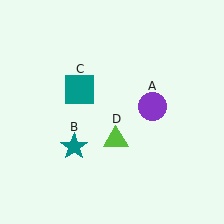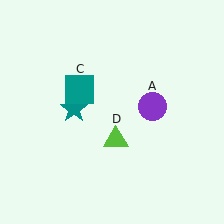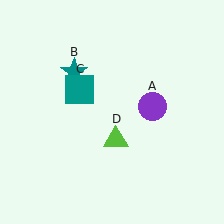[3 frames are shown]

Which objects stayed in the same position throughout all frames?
Purple circle (object A) and teal square (object C) and lime triangle (object D) remained stationary.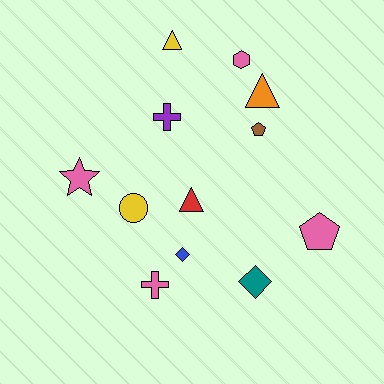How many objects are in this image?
There are 12 objects.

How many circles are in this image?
There is 1 circle.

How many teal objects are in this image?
There is 1 teal object.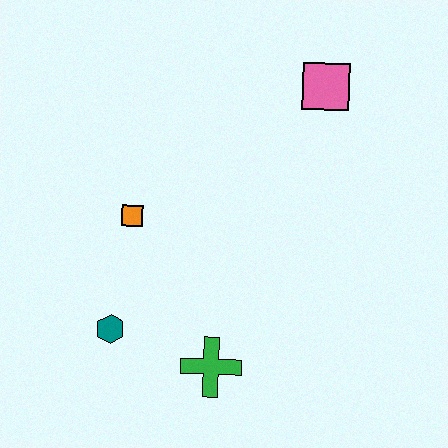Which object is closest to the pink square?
The orange square is closest to the pink square.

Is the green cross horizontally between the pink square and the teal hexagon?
Yes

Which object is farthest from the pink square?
The teal hexagon is farthest from the pink square.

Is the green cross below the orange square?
Yes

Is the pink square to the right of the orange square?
Yes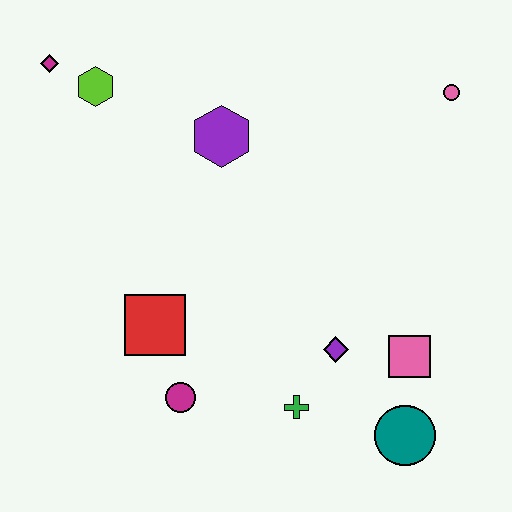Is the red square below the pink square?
No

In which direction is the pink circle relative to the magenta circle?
The pink circle is above the magenta circle.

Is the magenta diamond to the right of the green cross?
No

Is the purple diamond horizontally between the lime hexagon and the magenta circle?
No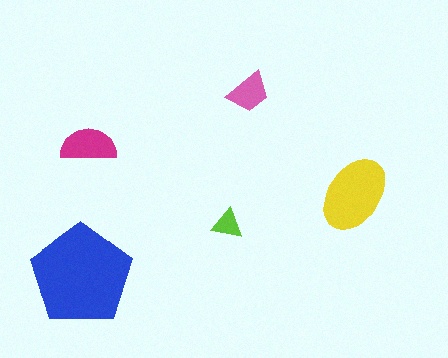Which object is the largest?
The blue pentagon.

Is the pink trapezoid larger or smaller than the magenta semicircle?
Smaller.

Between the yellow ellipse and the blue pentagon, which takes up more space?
The blue pentagon.